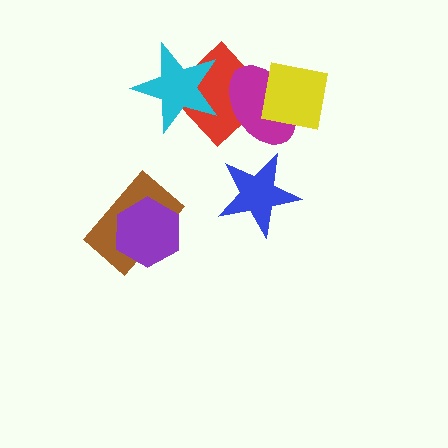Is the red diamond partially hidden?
Yes, it is partially covered by another shape.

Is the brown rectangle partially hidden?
Yes, it is partially covered by another shape.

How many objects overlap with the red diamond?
2 objects overlap with the red diamond.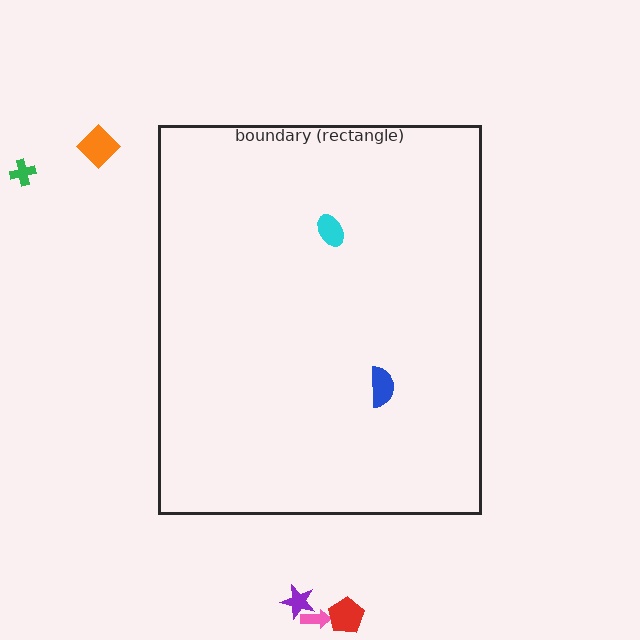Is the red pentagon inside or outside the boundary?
Outside.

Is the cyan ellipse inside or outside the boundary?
Inside.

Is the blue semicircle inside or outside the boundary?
Inside.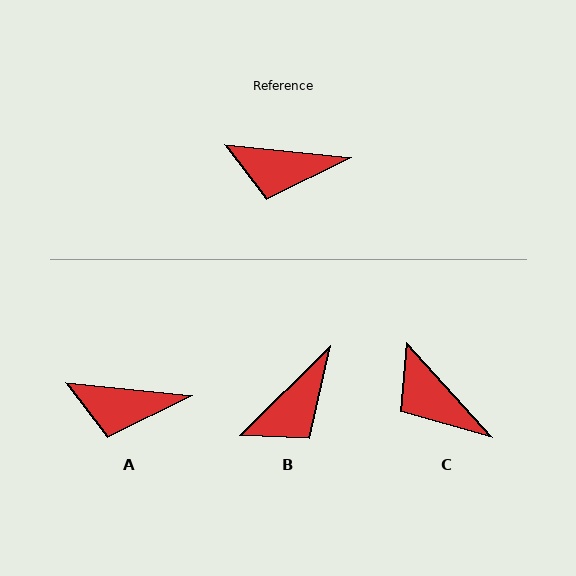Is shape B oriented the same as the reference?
No, it is off by about 51 degrees.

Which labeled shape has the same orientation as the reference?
A.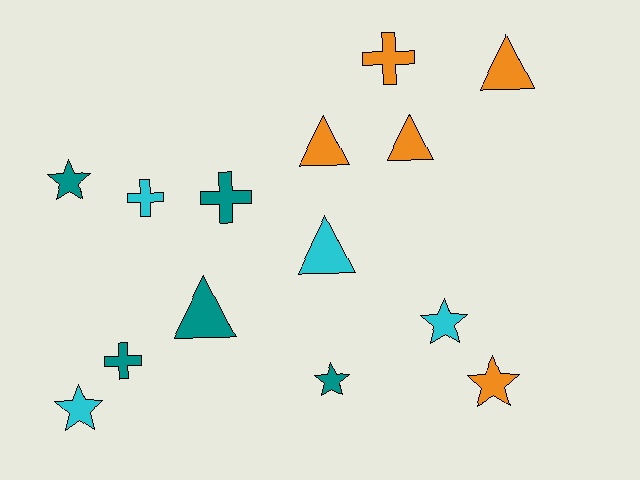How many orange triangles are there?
There are 3 orange triangles.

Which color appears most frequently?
Orange, with 5 objects.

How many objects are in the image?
There are 14 objects.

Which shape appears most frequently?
Star, with 5 objects.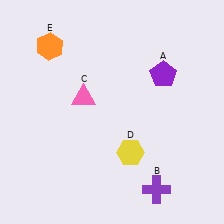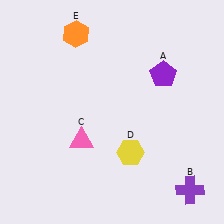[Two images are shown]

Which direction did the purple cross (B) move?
The purple cross (B) moved right.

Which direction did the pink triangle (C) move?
The pink triangle (C) moved down.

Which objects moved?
The objects that moved are: the purple cross (B), the pink triangle (C), the orange hexagon (E).